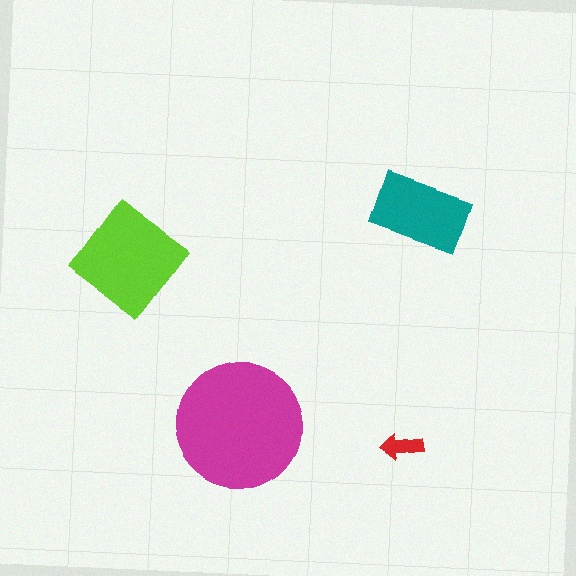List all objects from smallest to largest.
The red arrow, the teal rectangle, the lime diamond, the magenta circle.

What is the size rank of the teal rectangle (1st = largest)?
3rd.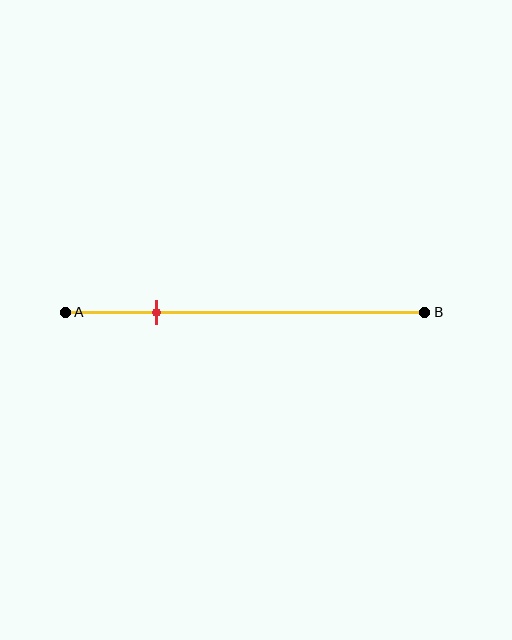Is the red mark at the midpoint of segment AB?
No, the mark is at about 25% from A, not at the 50% midpoint.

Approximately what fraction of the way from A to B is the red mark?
The red mark is approximately 25% of the way from A to B.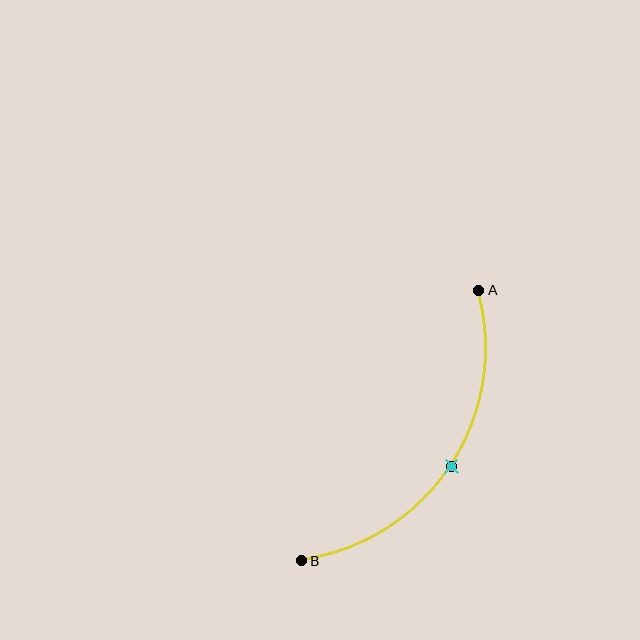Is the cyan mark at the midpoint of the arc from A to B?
Yes. The cyan mark lies on the arc at equal arc-length from both A and B — it is the arc midpoint.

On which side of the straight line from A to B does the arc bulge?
The arc bulges to the right of the straight line connecting A and B.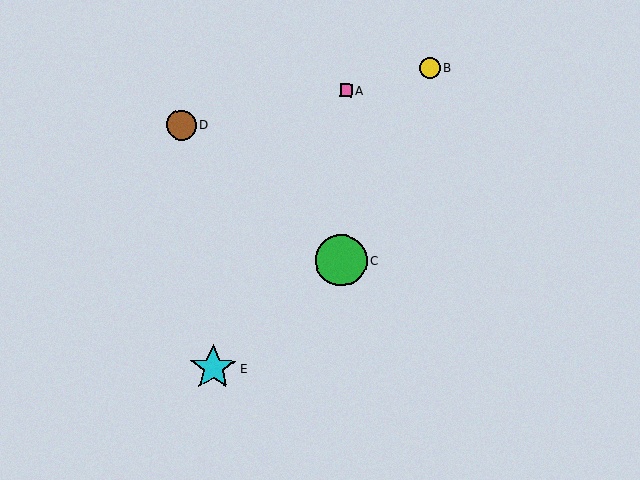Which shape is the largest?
The green circle (labeled C) is the largest.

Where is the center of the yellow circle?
The center of the yellow circle is at (430, 68).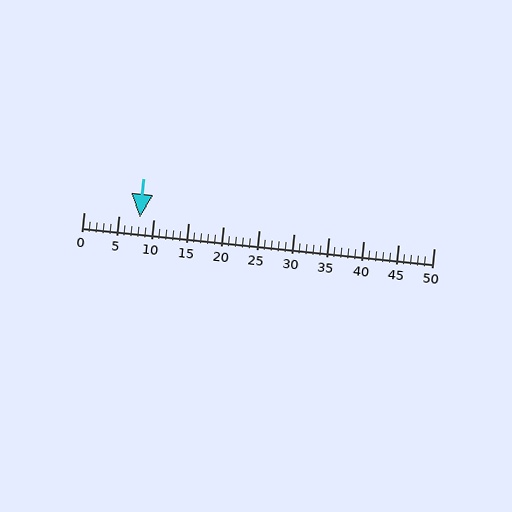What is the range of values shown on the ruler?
The ruler shows values from 0 to 50.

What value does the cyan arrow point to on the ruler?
The cyan arrow points to approximately 8.